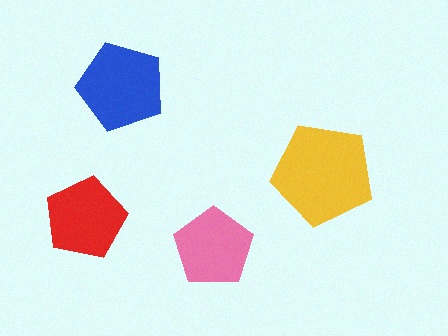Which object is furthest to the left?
The red pentagon is leftmost.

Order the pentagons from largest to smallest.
the yellow one, the blue one, the red one, the pink one.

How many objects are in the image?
There are 4 objects in the image.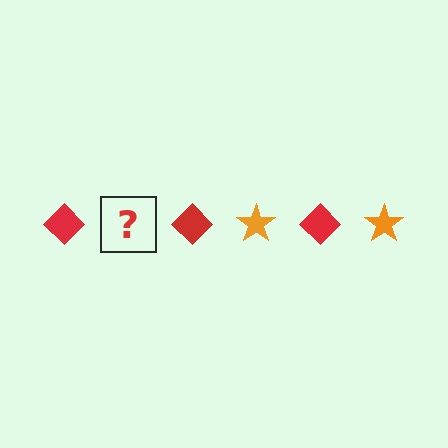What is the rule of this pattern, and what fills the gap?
The rule is that the pattern alternates between red diamond and orange star. The gap should be filled with an orange star.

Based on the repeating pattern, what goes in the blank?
The blank should be an orange star.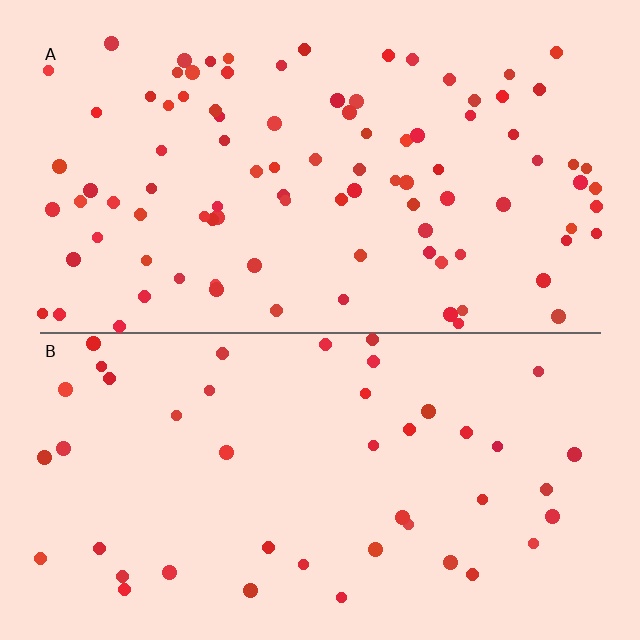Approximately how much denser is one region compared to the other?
Approximately 2.2× — region A over region B.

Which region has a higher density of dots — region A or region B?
A (the top).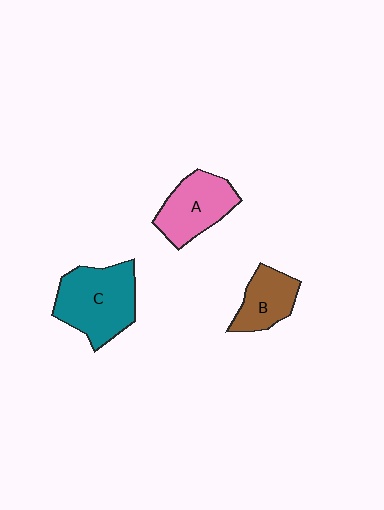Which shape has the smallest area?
Shape B (brown).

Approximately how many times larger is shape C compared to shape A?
Approximately 1.3 times.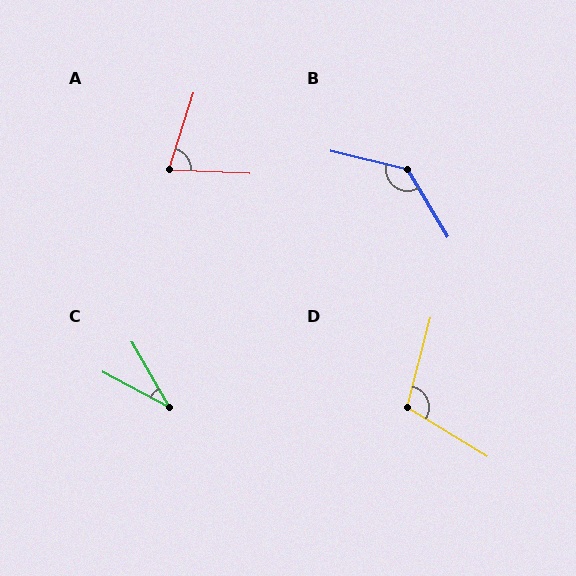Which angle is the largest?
B, at approximately 134 degrees.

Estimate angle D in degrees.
Approximately 107 degrees.